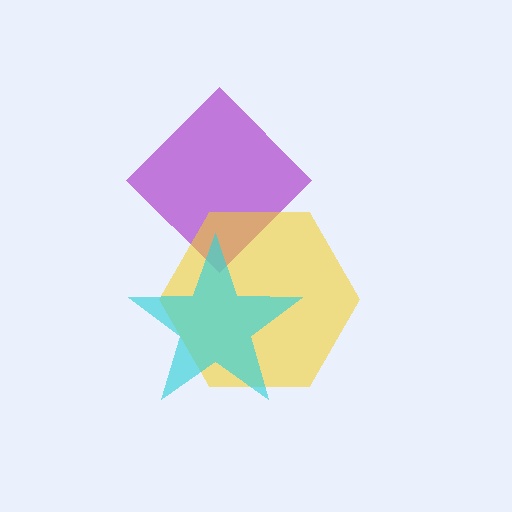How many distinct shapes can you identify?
There are 3 distinct shapes: a purple diamond, a yellow hexagon, a cyan star.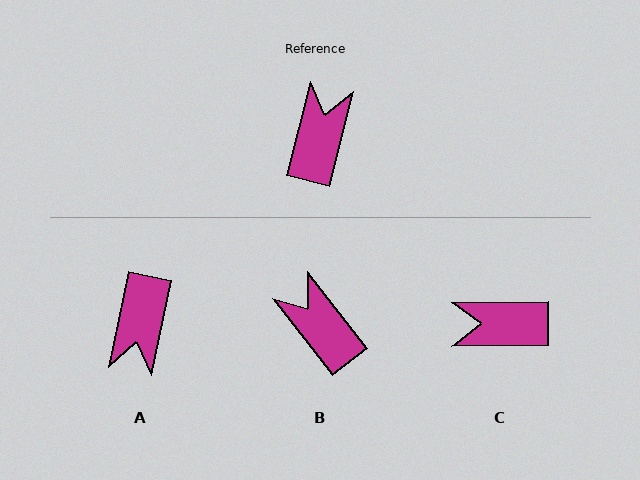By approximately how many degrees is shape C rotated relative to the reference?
Approximately 105 degrees counter-clockwise.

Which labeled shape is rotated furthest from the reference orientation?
A, about 177 degrees away.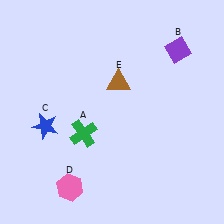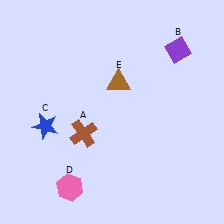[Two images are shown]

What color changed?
The cross (A) changed from green in Image 1 to brown in Image 2.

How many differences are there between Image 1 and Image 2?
There is 1 difference between the two images.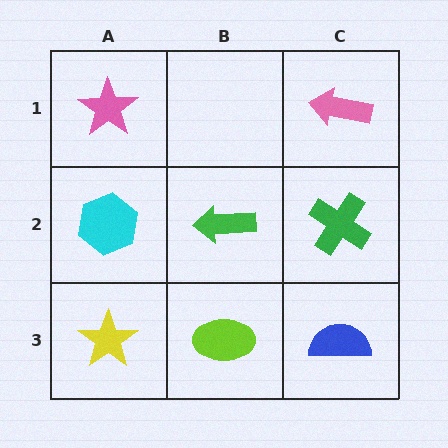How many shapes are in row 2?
3 shapes.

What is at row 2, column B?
A green arrow.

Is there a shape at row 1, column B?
No, that cell is empty.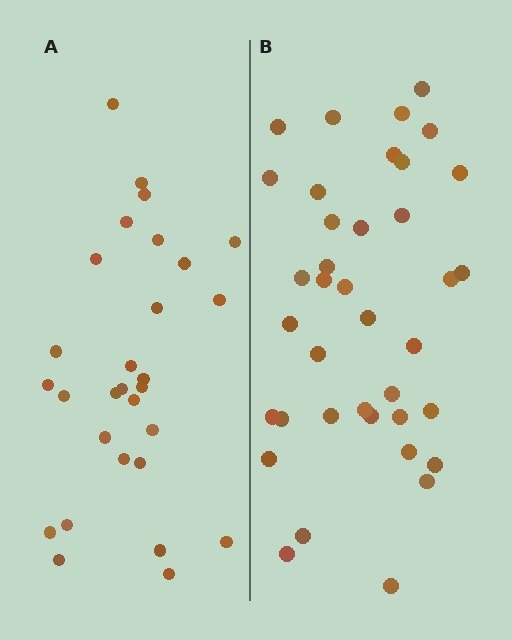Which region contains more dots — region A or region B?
Region B (the right region) has more dots.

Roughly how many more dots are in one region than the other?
Region B has roughly 8 or so more dots than region A.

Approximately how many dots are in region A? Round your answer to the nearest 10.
About 30 dots. (The exact count is 29, which rounds to 30.)